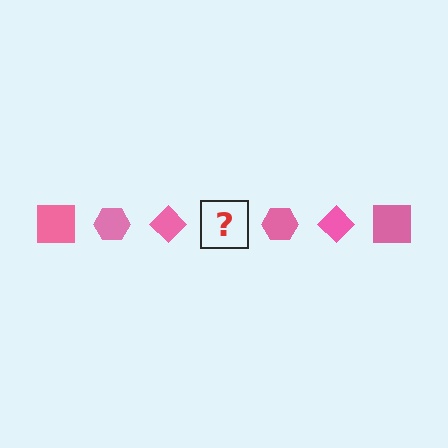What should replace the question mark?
The question mark should be replaced with a pink square.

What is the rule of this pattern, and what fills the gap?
The rule is that the pattern cycles through square, hexagon, diamond shapes in pink. The gap should be filled with a pink square.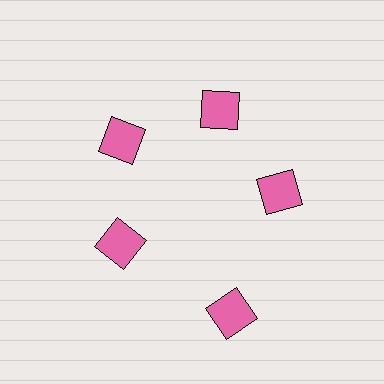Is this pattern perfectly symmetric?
No. The 5 pink squares are arranged in a ring, but one element near the 5 o'clock position is pushed outward from the center, breaking the 5-fold rotational symmetry.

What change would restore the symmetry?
The symmetry would be restored by moving it inward, back onto the ring so that all 5 squares sit at equal angles and equal distance from the center.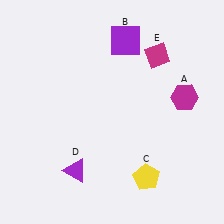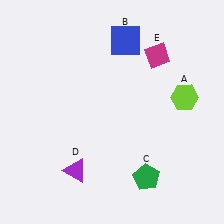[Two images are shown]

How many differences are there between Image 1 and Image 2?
There are 3 differences between the two images.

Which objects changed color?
A changed from magenta to lime. B changed from purple to blue. C changed from yellow to green.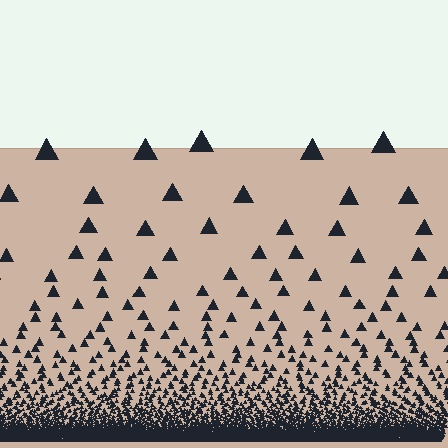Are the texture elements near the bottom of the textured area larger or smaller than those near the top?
Smaller. The gradient is inverted — elements near the bottom are smaller and denser.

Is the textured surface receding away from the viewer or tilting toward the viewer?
The surface appears to tilt toward the viewer. Texture elements get larger and sparser toward the top.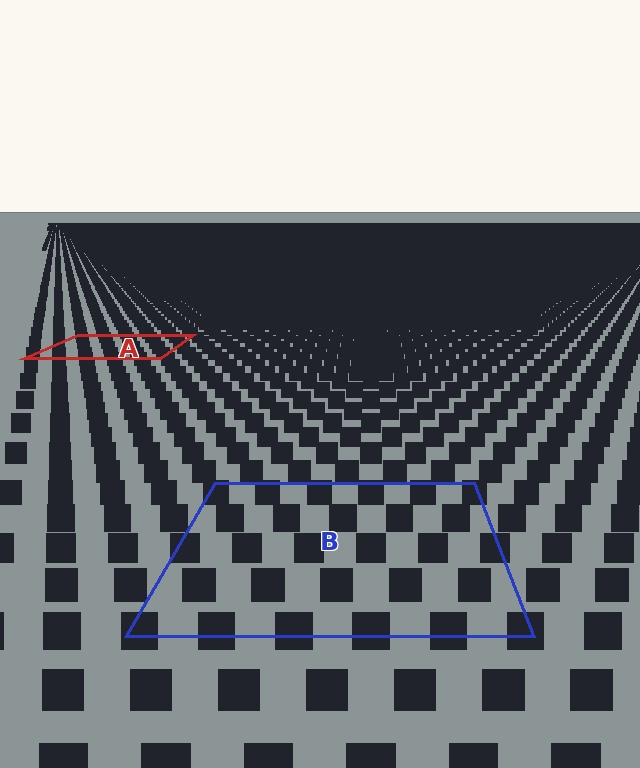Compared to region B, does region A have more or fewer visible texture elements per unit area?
Region A has more texture elements per unit area — they are packed more densely because it is farther away.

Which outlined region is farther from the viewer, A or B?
Region A is farther from the viewer — the texture elements inside it appear smaller and more densely packed.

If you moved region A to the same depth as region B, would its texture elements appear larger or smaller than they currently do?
They would appear larger. At a closer depth, the same texture elements are projected at a bigger on-screen size.